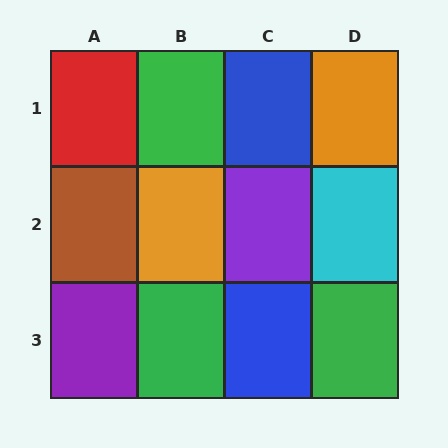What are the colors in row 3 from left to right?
Purple, green, blue, green.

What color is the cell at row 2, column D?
Cyan.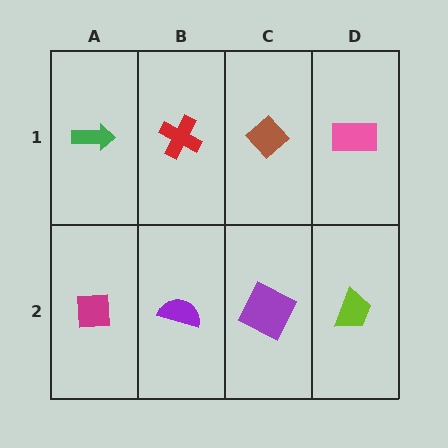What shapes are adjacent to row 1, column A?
A magenta square (row 2, column A), a red cross (row 1, column B).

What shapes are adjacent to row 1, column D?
A lime trapezoid (row 2, column D), a brown diamond (row 1, column C).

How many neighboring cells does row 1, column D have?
2.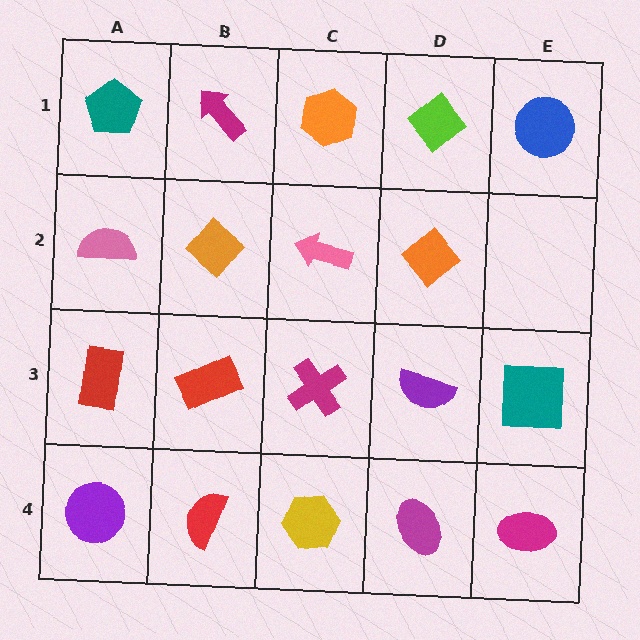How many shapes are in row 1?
5 shapes.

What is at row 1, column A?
A teal pentagon.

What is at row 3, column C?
A magenta cross.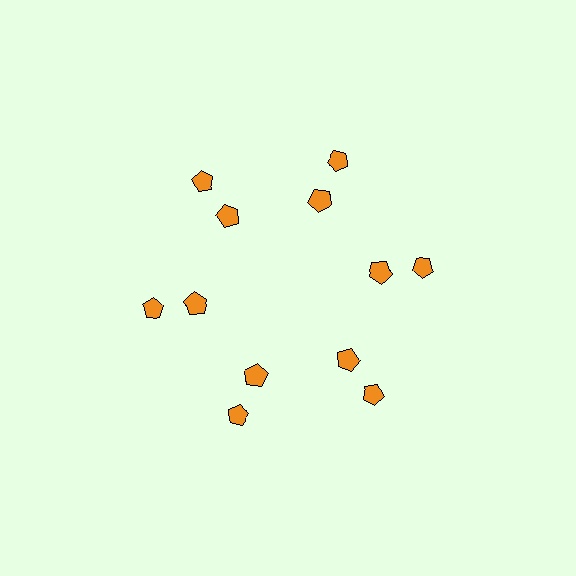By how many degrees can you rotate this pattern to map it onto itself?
The pattern maps onto itself every 60 degrees of rotation.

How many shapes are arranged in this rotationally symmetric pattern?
There are 12 shapes, arranged in 6 groups of 2.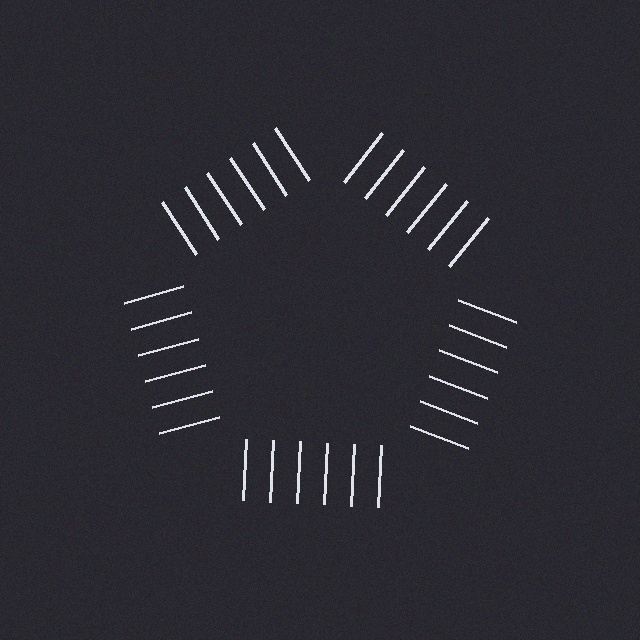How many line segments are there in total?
30 — 6 along each of the 5 edges.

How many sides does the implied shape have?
5 sides — the line-ends trace a pentagon.